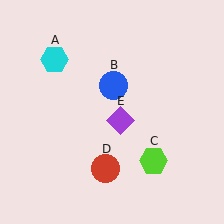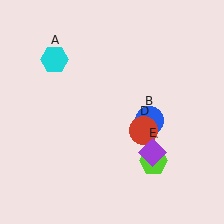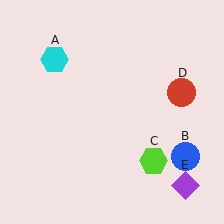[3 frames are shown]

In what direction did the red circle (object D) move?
The red circle (object D) moved up and to the right.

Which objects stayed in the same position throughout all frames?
Cyan hexagon (object A) and lime hexagon (object C) remained stationary.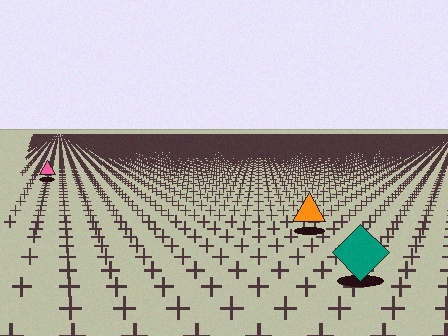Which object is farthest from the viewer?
The pink triangle is farthest from the viewer. It appears smaller and the ground texture around it is denser.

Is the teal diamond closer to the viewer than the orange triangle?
Yes. The teal diamond is closer — you can tell from the texture gradient: the ground texture is coarser near it.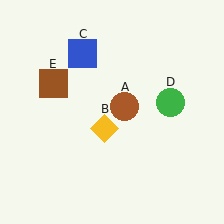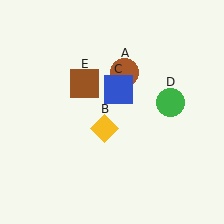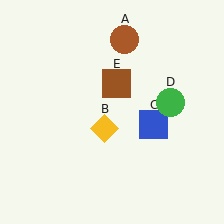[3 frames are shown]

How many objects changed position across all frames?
3 objects changed position: brown circle (object A), blue square (object C), brown square (object E).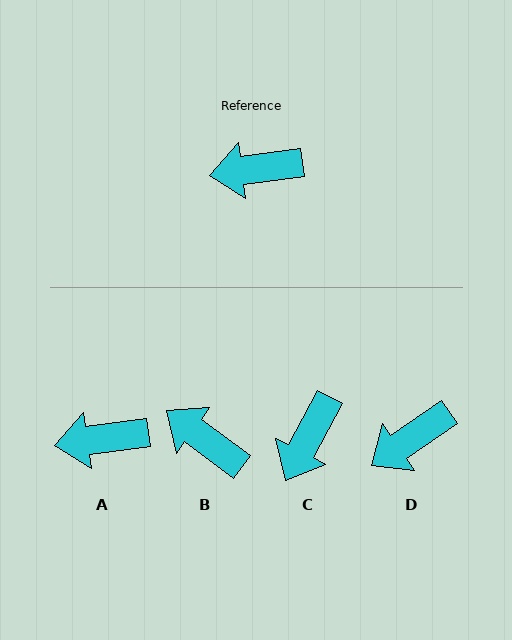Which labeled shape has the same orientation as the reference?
A.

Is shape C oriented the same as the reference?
No, it is off by about 54 degrees.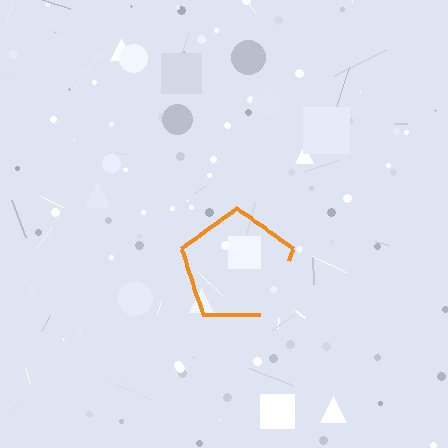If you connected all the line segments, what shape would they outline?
They would outline a pentagon.